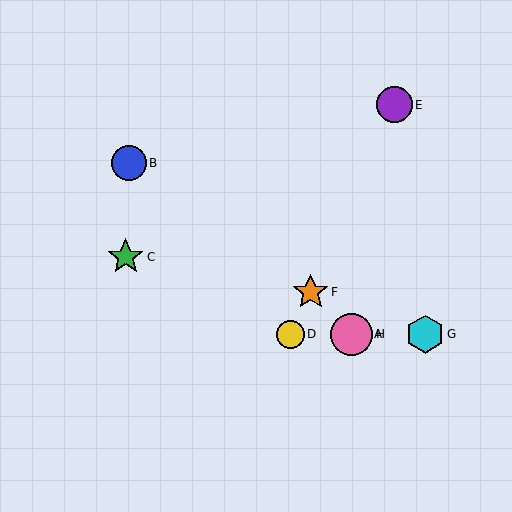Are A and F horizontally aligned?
No, A is at y≈334 and F is at y≈292.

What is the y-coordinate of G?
Object G is at y≈334.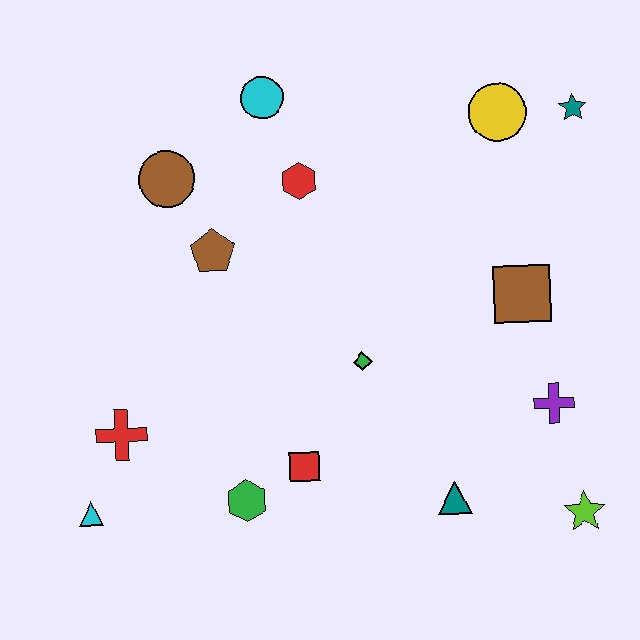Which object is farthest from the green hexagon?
The teal star is farthest from the green hexagon.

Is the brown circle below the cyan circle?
Yes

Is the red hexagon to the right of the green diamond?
No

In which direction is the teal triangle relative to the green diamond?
The teal triangle is below the green diamond.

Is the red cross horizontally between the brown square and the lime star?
No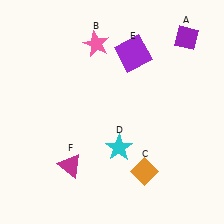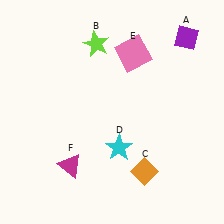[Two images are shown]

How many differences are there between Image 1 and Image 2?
There are 2 differences between the two images.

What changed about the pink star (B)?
In Image 1, B is pink. In Image 2, it changed to lime.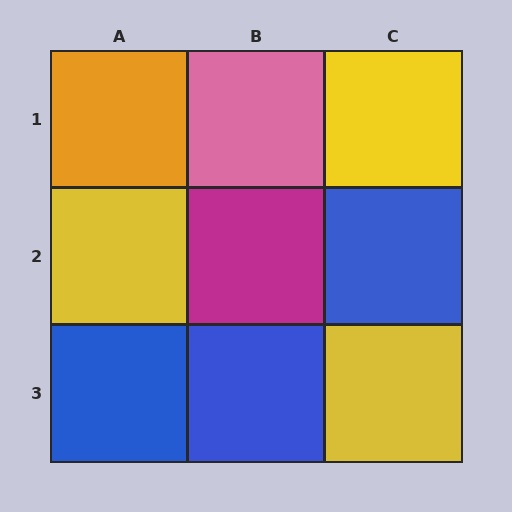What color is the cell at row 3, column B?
Blue.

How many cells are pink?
1 cell is pink.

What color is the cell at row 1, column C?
Yellow.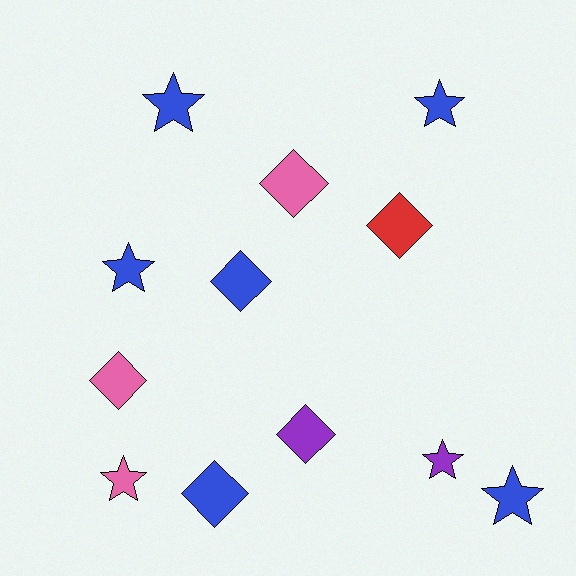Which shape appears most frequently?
Star, with 6 objects.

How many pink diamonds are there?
There are 2 pink diamonds.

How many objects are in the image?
There are 12 objects.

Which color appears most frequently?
Blue, with 6 objects.